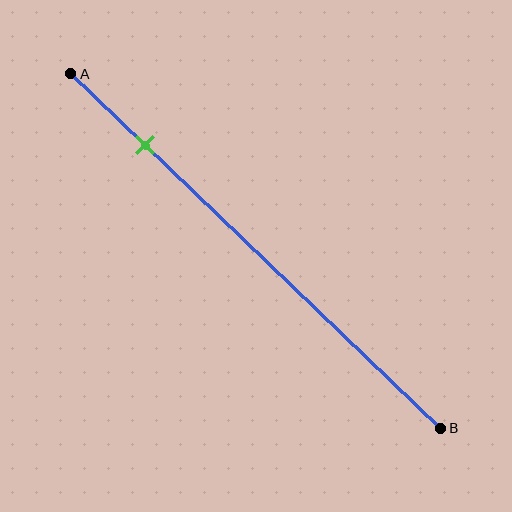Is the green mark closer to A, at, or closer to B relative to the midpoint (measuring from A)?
The green mark is closer to point A than the midpoint of segment AB.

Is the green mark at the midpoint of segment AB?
No, the mark is at about 20% from A, not at the 50% midpoint.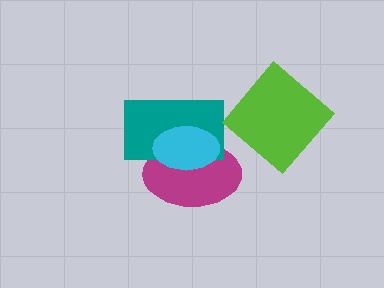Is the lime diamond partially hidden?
No, no other shape covers it.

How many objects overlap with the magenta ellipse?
2 objects overlap with the magenta ellipse.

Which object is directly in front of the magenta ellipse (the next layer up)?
The teal rectangle is directly in front of the magenta ellipse.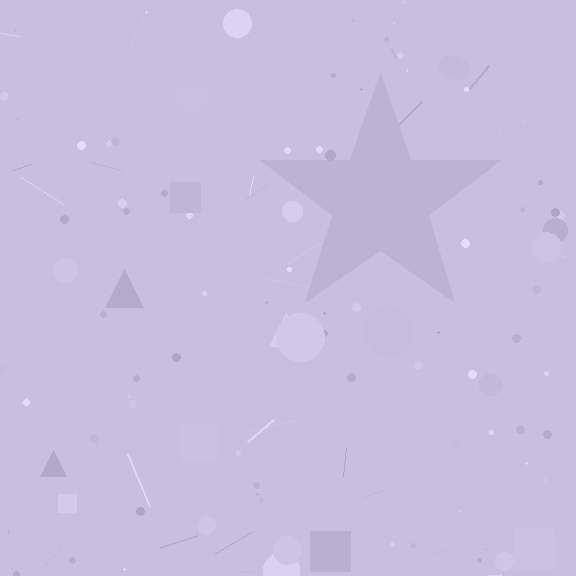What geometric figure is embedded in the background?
A star is embedded in the background.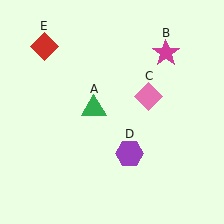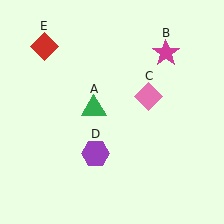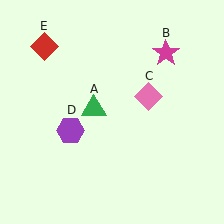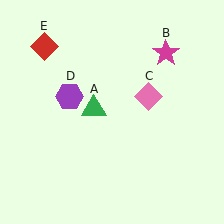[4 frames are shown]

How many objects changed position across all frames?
1 object changed position: purple hexagon (object D).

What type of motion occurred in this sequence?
The purple hexagon (object D) rotated clockwise around the center of the scene.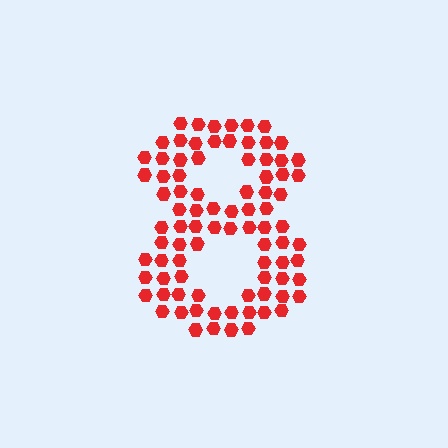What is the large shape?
The large shape is the digit 8.